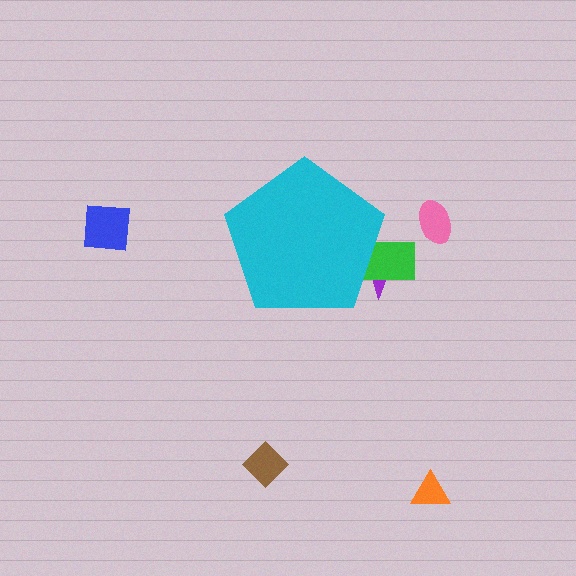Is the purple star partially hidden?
Yes, the purple star is partially hidden behind the cyan pentagon.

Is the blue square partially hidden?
No, the blue square is fully visible.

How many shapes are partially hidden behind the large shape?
2 shapes are partially hidden.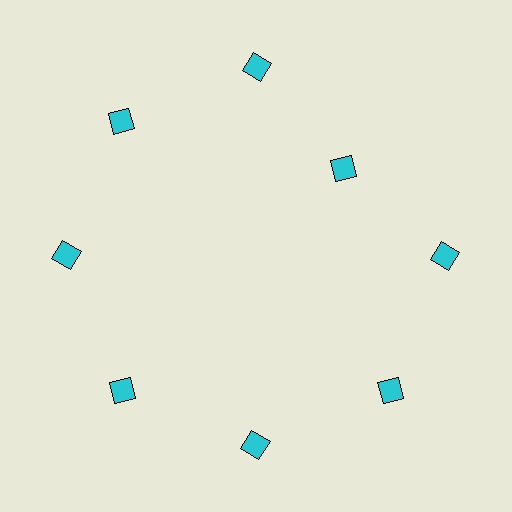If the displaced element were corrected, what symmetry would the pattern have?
It would have 8-fold rotational symmetry — the pattern would map onto itself every 45 degrees.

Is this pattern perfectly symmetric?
No. The 8 cyan diamonds are arranged in a ring, but one element near the 2 o'clock position is pulled inward toward the center, breaking the 8-fold rotational symmetry.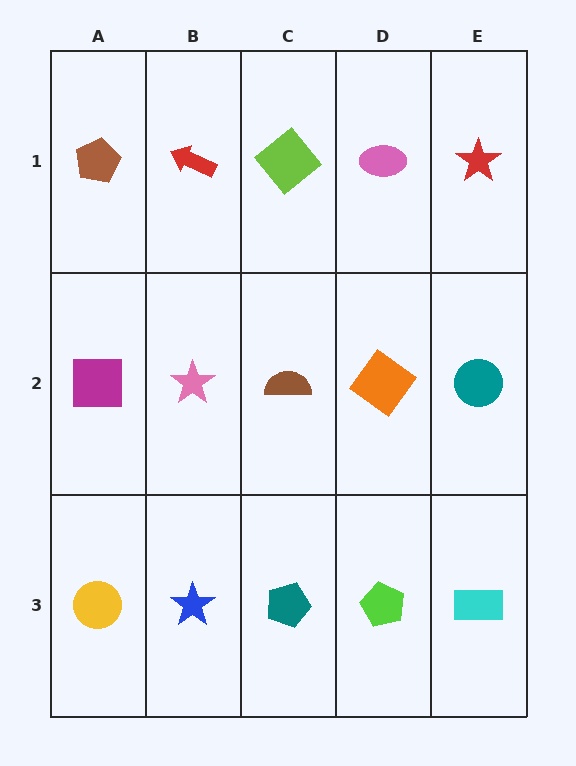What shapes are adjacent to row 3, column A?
A magenta square (row 2, column A), a blue star (row 3, column B).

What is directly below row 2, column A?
A yellow circle.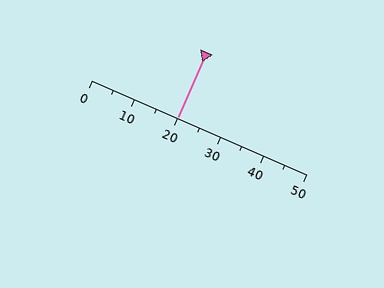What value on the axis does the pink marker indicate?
The marker indicates approximately 20.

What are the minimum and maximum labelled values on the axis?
The axis runs from 0 to 50.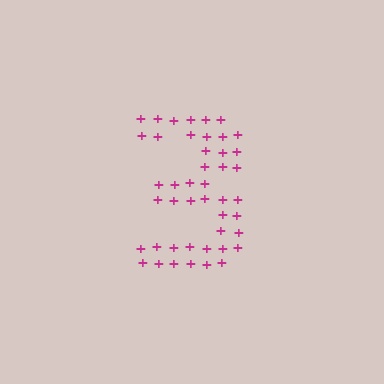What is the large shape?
The large shape is the digit 3.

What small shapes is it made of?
It is made of small plus signs.